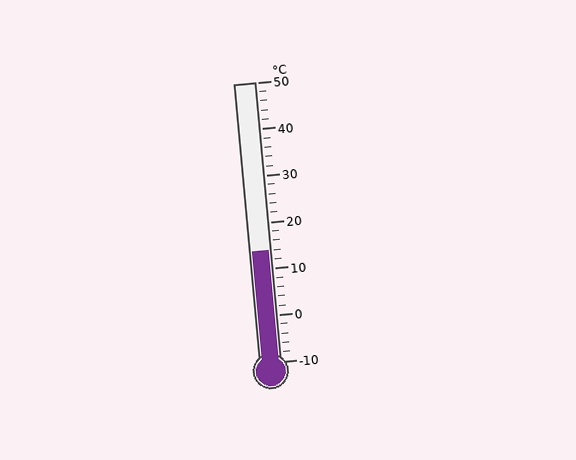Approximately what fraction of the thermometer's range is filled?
The thermometer is filled to approximately 40% of its range.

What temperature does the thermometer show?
The thermometer shows approximately 14°C.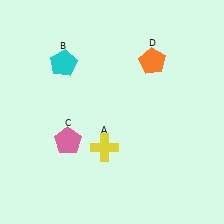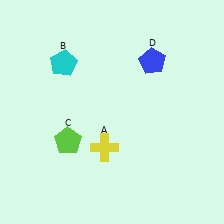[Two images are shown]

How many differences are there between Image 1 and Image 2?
There are 2 differences between the two images.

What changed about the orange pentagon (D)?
In Image 1, D is orange. In Image 2, it changed to blue.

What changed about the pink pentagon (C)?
In Image 1, C is pink. In Image 2, it changed to lime.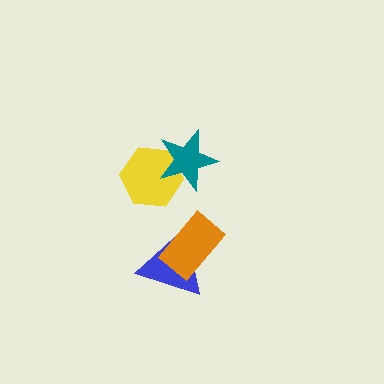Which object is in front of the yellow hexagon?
The teal star is in front of the yellow hexagon.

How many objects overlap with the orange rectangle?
1 object overlaps with the orange rectangle.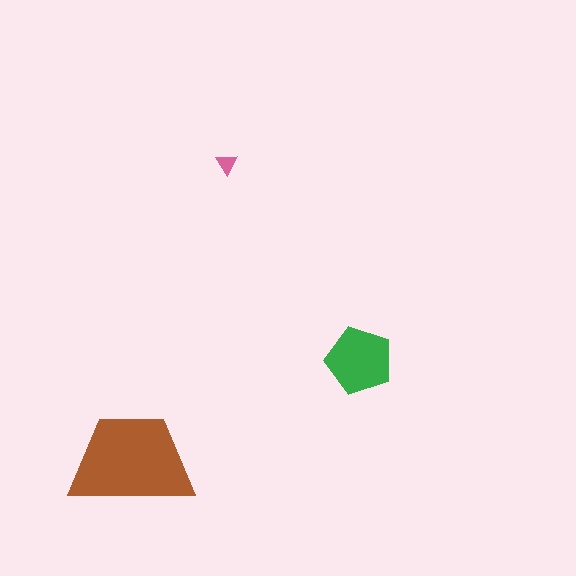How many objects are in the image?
There are 3 objects in the image.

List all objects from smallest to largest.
The pink triangle, the green pentagon, the brown trapezoid.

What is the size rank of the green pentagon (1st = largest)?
2nd.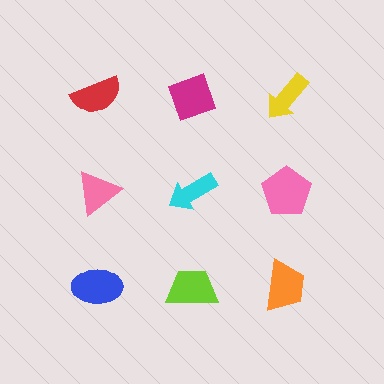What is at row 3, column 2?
A lime trapezoid.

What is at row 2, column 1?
A pink triangle.